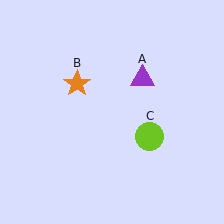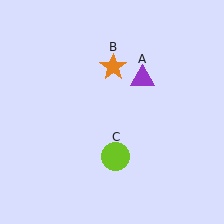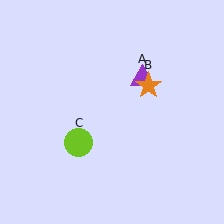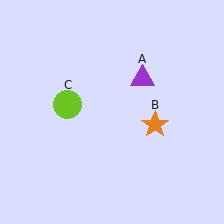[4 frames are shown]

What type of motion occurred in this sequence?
The orange star (object B), lime circle (object C) rotated clockwise around the center of the scene.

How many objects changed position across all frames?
2 objects changed position: orange star (object B), lime circle (object C).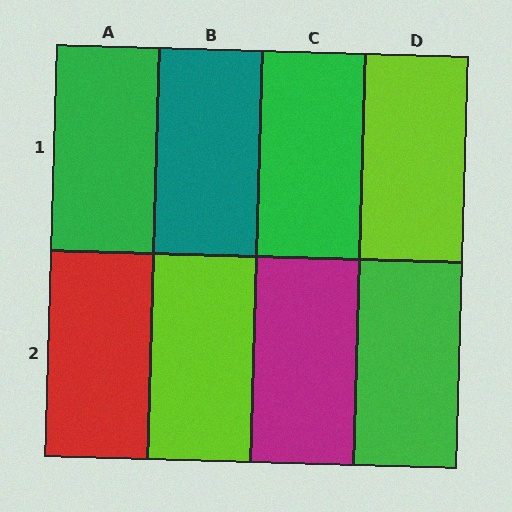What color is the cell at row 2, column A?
Red.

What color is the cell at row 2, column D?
Green.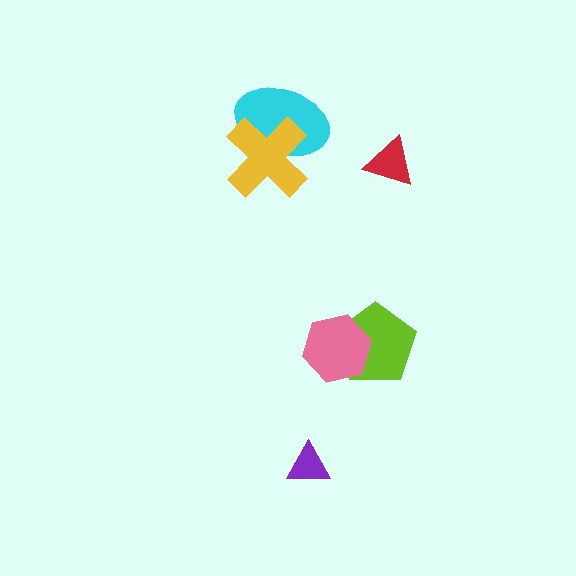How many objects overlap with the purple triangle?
0 objects overlap with the purple triangle.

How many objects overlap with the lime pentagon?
1 object overlaps with the lime pentagon.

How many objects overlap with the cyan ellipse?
1 object overlaps with the cyan ellipse.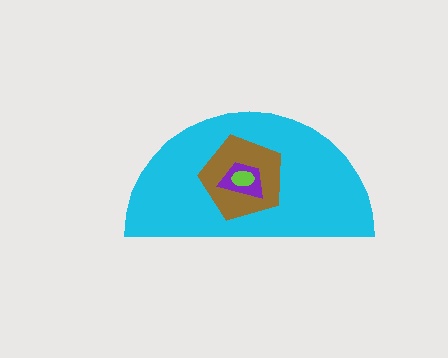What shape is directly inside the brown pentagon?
The purple trapezoid.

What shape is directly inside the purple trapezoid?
The lime ellipse.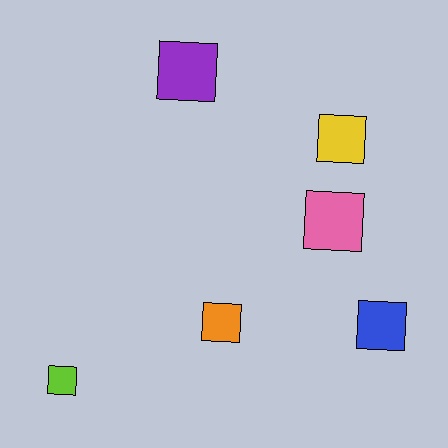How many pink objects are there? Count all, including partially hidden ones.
There is 1 pink object.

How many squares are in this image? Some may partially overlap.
There are 6 squares.